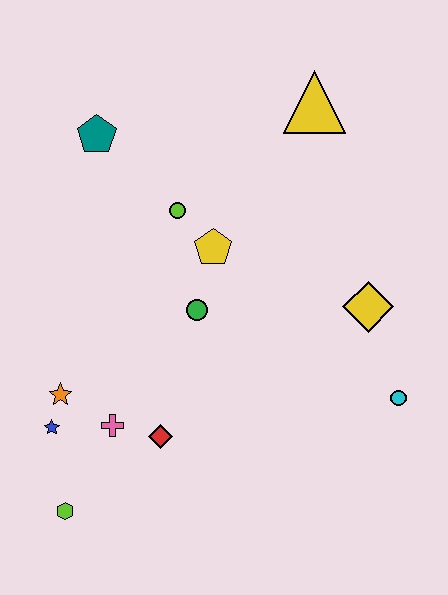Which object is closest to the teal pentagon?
The lime circle is closest to the teal pentagon.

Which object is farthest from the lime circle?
The lime hexagon is farthest from the lime circle.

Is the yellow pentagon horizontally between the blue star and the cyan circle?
Yes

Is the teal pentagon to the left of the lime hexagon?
No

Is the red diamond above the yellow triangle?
No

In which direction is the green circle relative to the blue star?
The green circle is to the right of the blue star.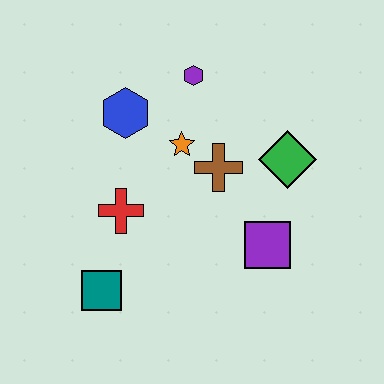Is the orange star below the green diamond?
No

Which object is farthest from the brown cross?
The teal square is farthest from the brown cross.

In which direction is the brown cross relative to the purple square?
The brown cross is above the purple square.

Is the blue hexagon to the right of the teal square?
Yes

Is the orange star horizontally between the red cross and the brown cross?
Yes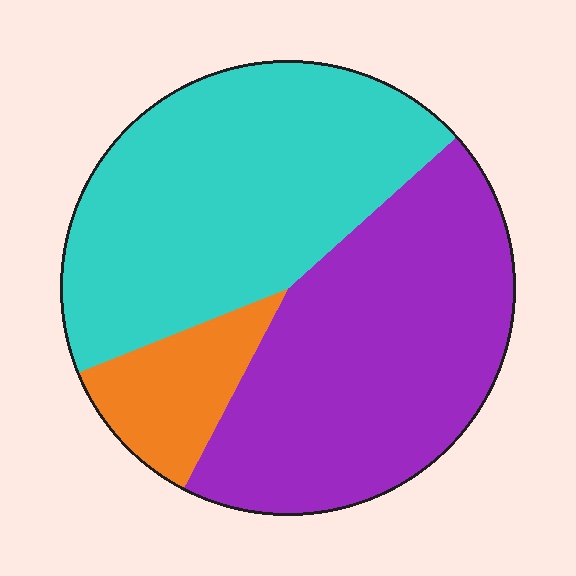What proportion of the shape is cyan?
Cyan covers around 45% of the shape.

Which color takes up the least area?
Orange, at roughly 10%.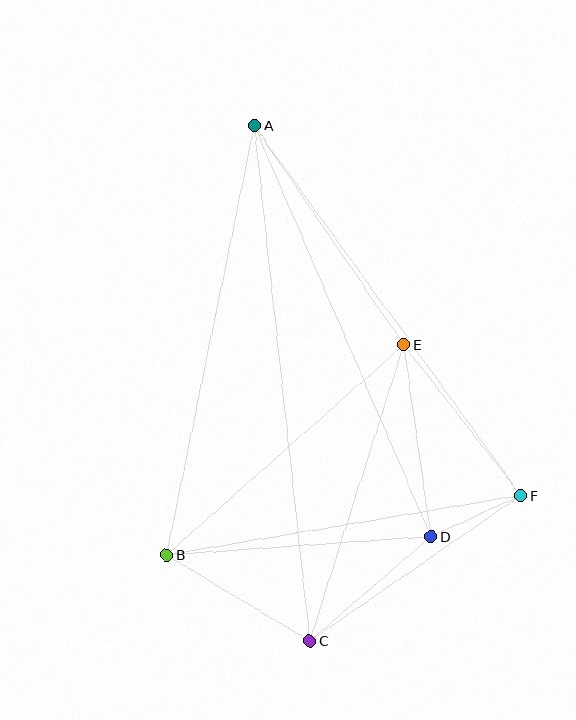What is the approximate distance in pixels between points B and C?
The distance between B and C is approximately 167 pixels.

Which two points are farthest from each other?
Points A and C are farthest from each other.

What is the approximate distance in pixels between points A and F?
The distance between A and F is approximately 456 pixels.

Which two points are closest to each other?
Points D and F are closest to each other.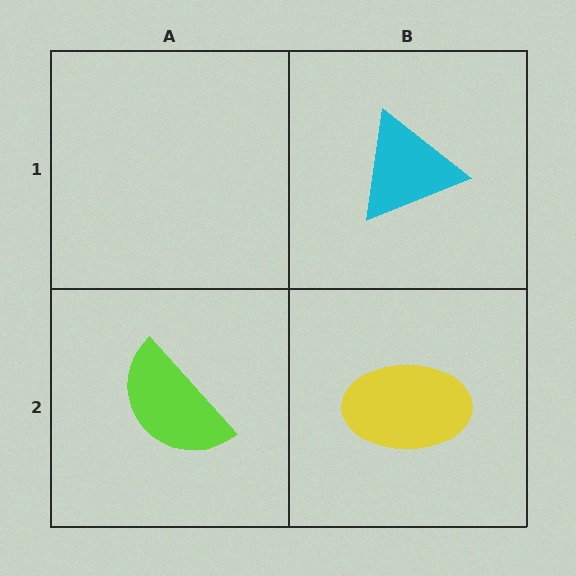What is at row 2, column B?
A yellow ellipse.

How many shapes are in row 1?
1 shape.